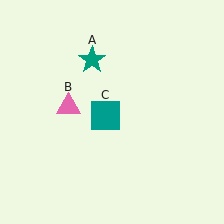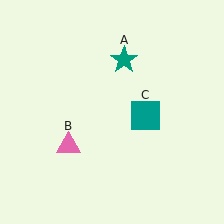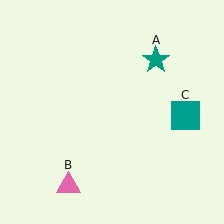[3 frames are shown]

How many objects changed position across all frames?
3 objects changed position: teal star (object A), pink triangle (object B), teal square (object C).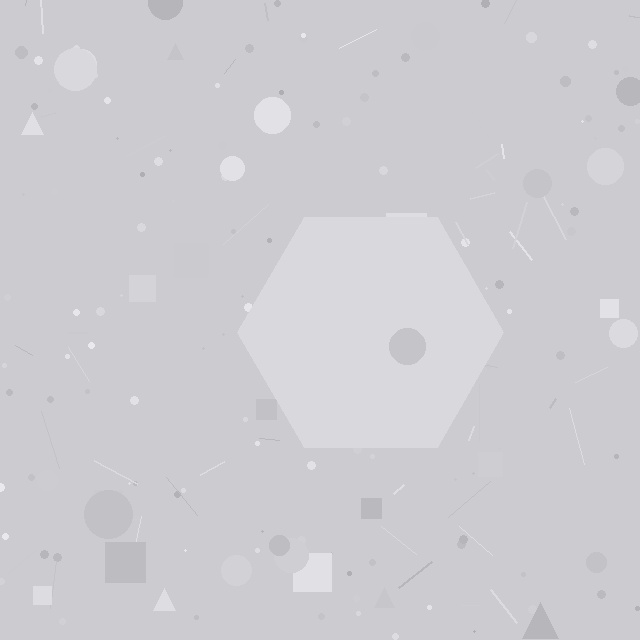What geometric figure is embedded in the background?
A hexagon is embedded in the background.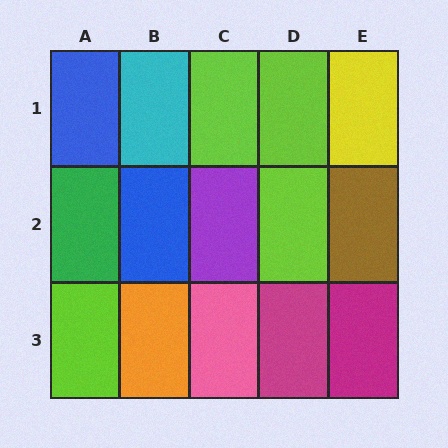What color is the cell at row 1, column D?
Lime.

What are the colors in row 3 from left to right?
Lime, orange, pink, magenta, magenta.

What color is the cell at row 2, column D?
Lime.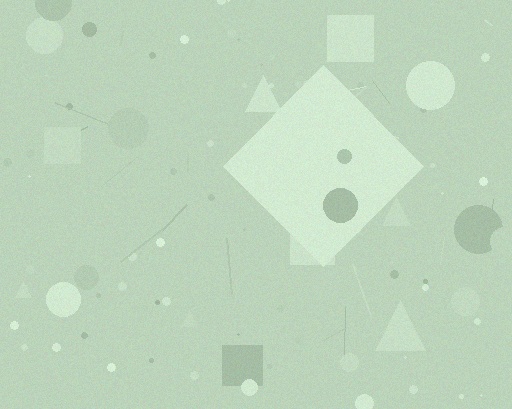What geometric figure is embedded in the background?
A diamond is embedded in the background.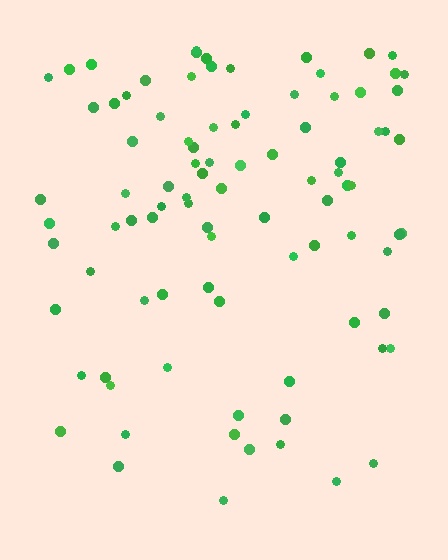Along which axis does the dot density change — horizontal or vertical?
Vertical.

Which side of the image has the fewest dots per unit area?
The bottom.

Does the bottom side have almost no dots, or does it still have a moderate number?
Still a moderate number, just noticeably fewer than the top.